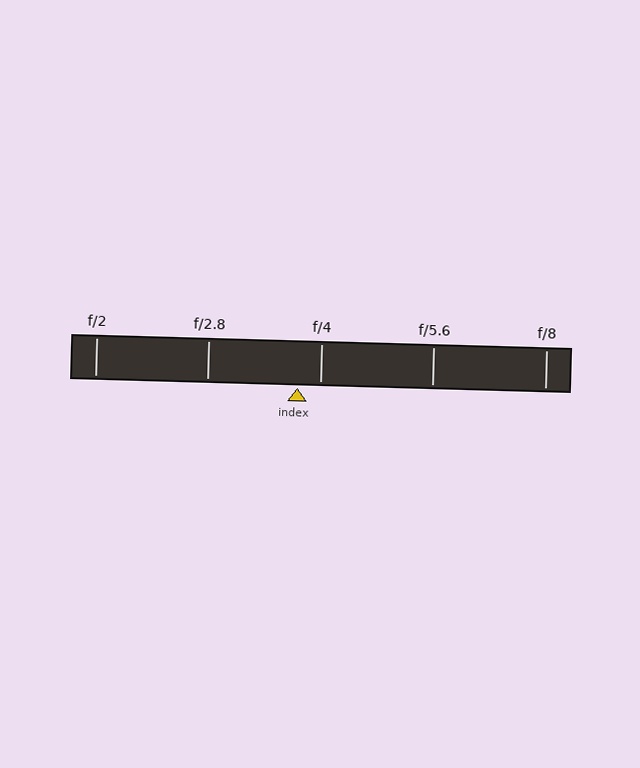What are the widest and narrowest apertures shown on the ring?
The widest aperture shown is f/2 and the narrowest is f/8.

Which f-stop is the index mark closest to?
The index mark is closest to f/4.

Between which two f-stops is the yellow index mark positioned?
The index mark is between f/2.8 and f/4.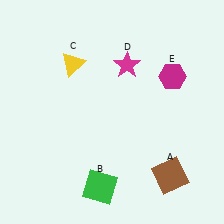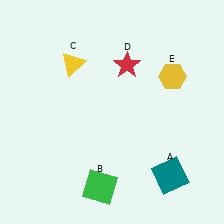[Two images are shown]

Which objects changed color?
A changed from brown to teal. D changed from magenta to red. E changed from magenta to yellow.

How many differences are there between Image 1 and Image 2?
There are 3 differences between the two images.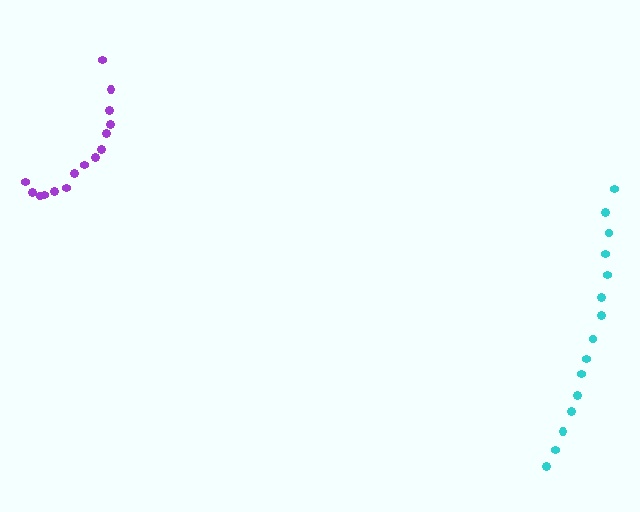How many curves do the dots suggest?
There are 2 distinct paths.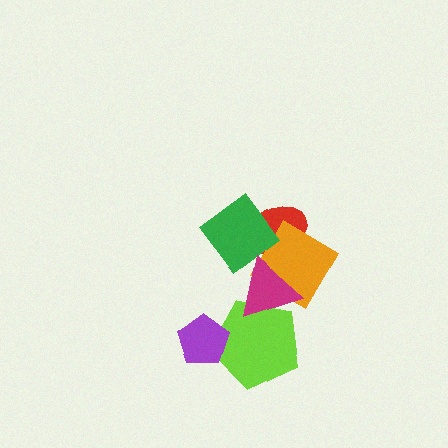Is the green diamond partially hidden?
Yes, it is partially covered by another shape.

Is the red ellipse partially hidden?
Yes, it is partially covered by another shape.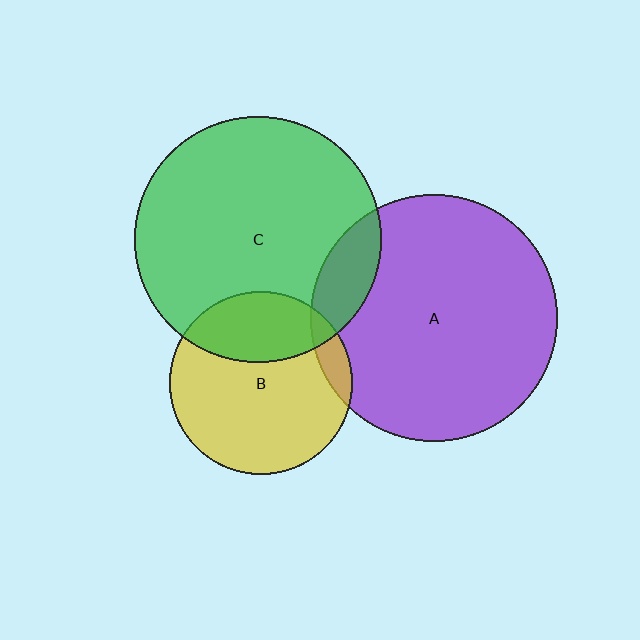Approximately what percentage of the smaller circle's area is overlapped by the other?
Approximately 10%.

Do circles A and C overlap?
Yes.